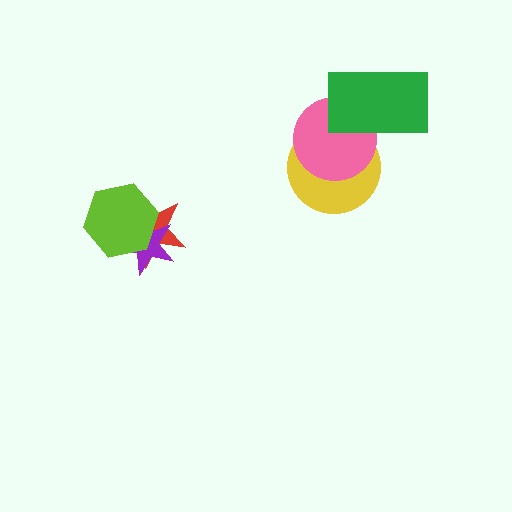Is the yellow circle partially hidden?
Yes, it is partially covered by another shape.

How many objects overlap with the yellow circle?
2 objects overlap with the yellow circle.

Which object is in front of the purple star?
The lime hexagon is in front of the purple star.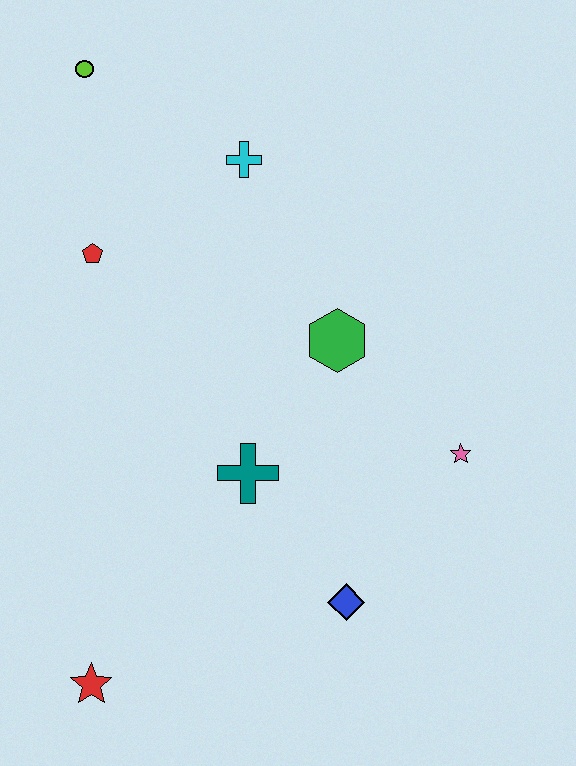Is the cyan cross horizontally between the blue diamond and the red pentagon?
Yes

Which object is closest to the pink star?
The green hexagon is closest to the pink star.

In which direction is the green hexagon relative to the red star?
The green hexagon is above the red star.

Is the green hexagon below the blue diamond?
No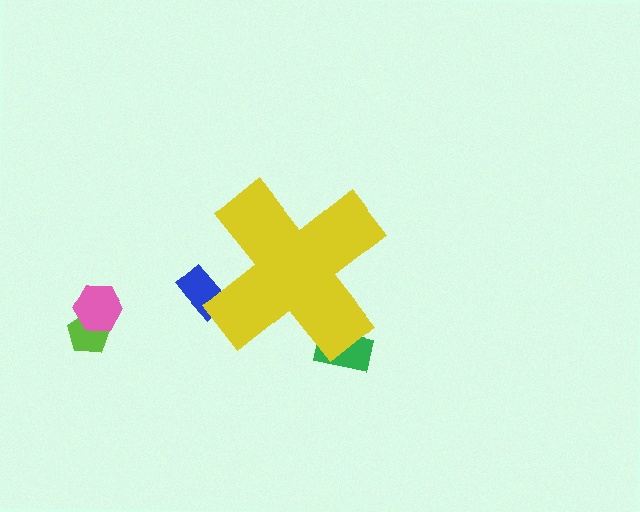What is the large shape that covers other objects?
A yellow cross.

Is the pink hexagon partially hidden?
No, the pink hexagon is fully visible.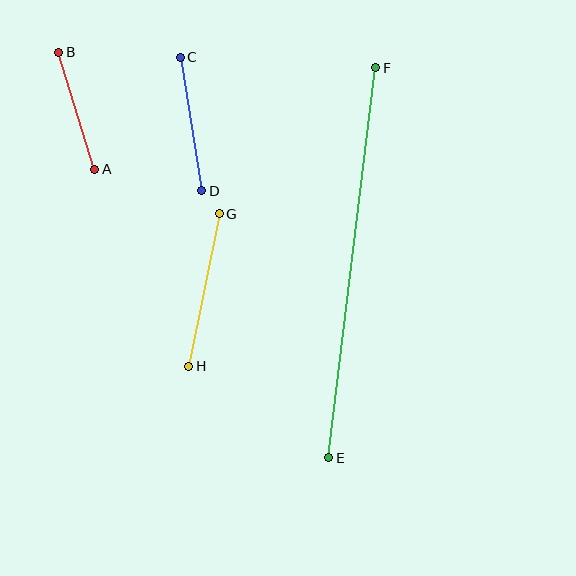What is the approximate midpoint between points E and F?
The midpoint is at approximately (352, 263) pixels.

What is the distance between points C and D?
The distance is approximately 135 pixels.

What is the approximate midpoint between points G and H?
The midpoint is at approximately (204, 290) pixels.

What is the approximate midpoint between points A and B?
The midpoint is at approximately (77, 111) pixels.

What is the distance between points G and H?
The distance is approximately 156 pixels.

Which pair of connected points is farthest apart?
Points E and F are farthest apart.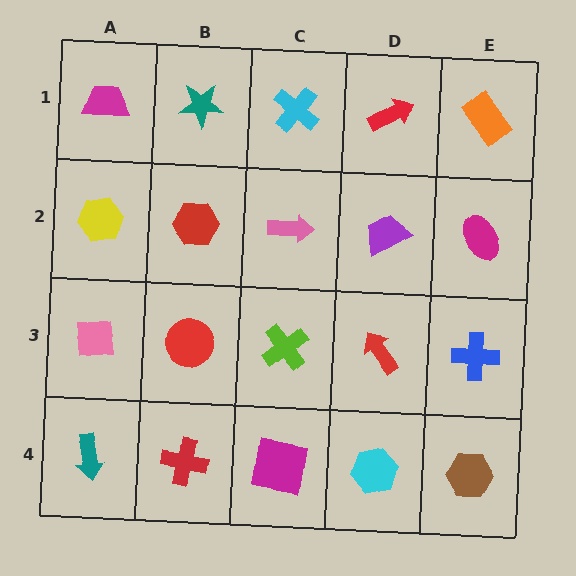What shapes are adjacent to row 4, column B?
A red circle (row 3, column B), a teal arrow (row 4, column A), a magenta square (row 4, column C).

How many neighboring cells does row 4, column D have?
3.